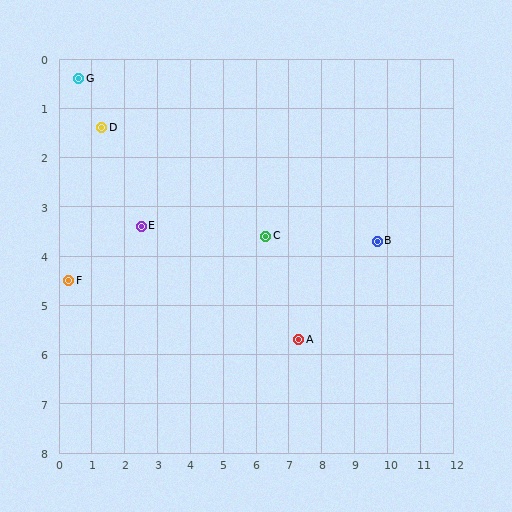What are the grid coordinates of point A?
Point A is at approximately (7.3, 5.7).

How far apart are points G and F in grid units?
Points G and F are about 4.1 grid units apart.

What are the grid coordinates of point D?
Point D is at approximately (1.3, 1.4).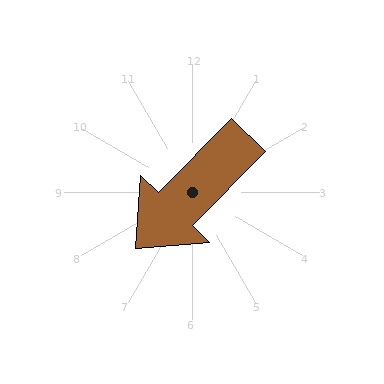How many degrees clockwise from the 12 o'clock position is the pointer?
Approximately 225 degrees.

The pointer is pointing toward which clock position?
Roughly 7 o'clock.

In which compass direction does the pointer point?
Southwest.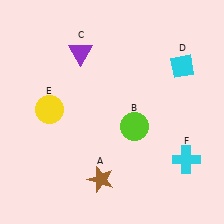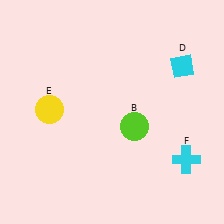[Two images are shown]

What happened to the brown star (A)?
The brown star (A) was removed in Image 2. It was in the bottom-left area of Image 1.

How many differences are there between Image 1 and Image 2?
There are 2 differences between the two images.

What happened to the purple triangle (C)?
The purple triangle (C) was removed in Image 2. It was in the top-left area of Image 1.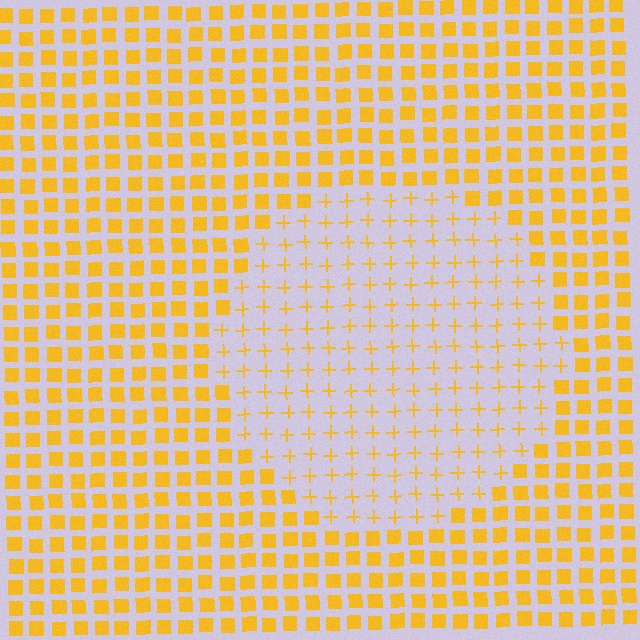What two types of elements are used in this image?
The image uses plus signs inside the circle region and squares outside it.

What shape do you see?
I see a circle.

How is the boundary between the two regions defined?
The boundary is defined by a change in element shape: plus signs inside vs. squares outside. All elements share the same color and spacing.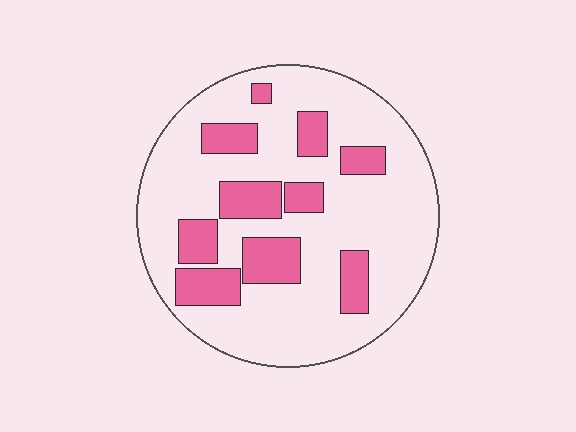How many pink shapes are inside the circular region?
10.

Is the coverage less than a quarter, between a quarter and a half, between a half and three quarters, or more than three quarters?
Less than a quarter.